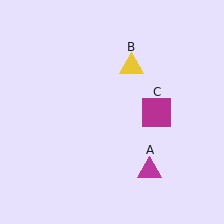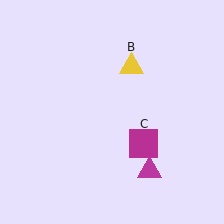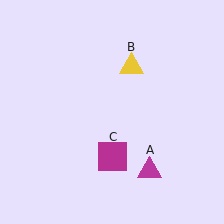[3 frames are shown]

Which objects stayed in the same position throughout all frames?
Magenta triangle (object A) and yellow triangle (object B) remained stationary.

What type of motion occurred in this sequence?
The magenta square (object C) rotated clockwise around the center of the scene.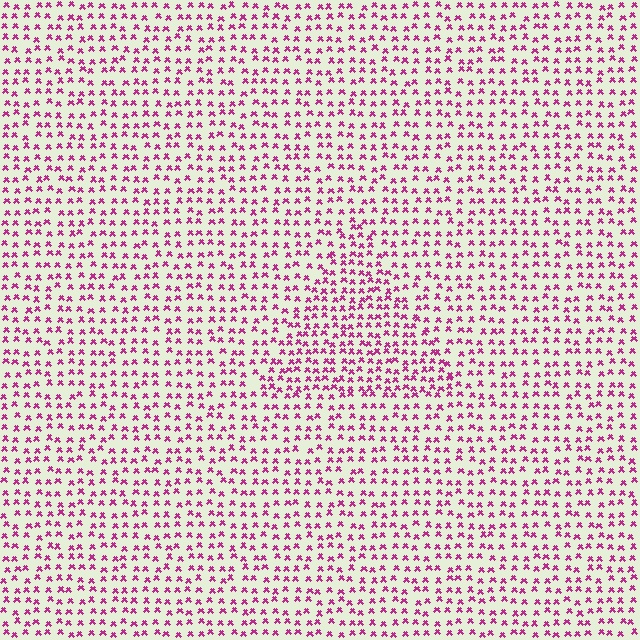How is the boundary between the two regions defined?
The boundary is defined by a change in element density (approximately 1.5x ratio). All elements are the same color, size, and shape.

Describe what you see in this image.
The image contains small magenta elements arranged at two different densities. A triangle-shaped region is visible where the elements are more densely packed than the surrounding area.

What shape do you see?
I see a triangle.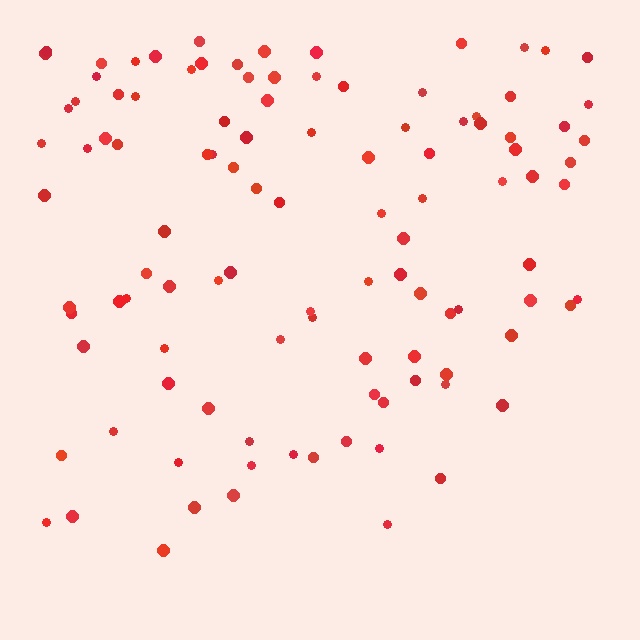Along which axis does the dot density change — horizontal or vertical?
Vertical.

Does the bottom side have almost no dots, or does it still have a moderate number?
Still a moderate number, just noticeably fewer than the top.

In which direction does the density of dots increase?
From bottom to top, with the top side densest.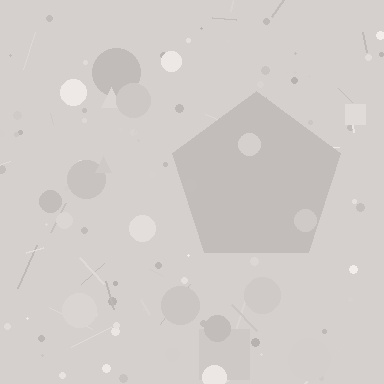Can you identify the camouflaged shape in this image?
The camouflaged shape is a pentagon.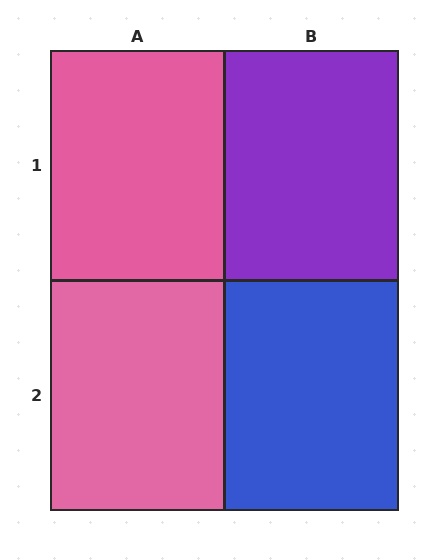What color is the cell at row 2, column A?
Pink.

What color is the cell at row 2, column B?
Blue.